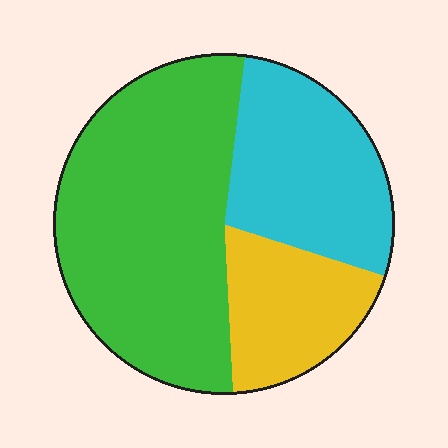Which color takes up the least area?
Yellow, at roughly 20%.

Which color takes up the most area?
Green, at roughly 55%.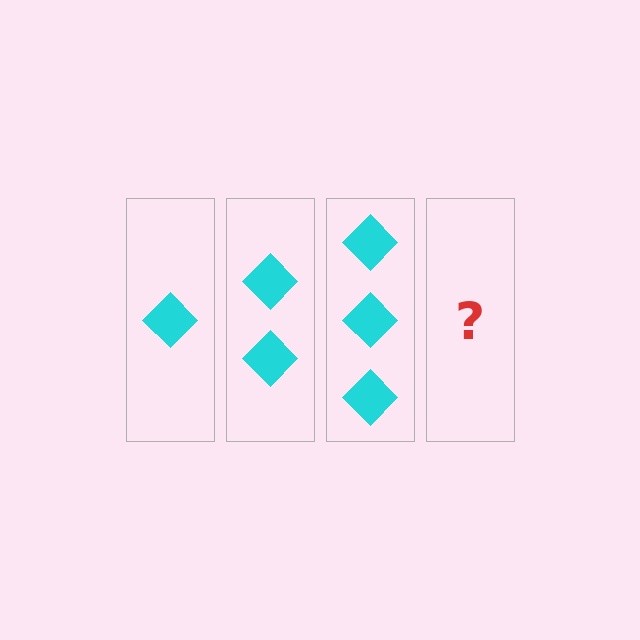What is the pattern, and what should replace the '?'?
The pattern is that each step adds one more diamond. The '?' should be 4 diamonds.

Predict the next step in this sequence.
The next step is 4 diamonds.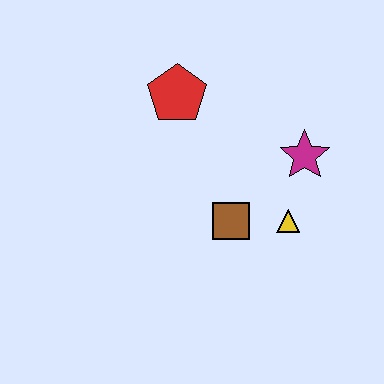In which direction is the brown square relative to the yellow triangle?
The brown square is to the left of the yellow triangle.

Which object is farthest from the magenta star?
The red pentagon is farthest from the magenta star.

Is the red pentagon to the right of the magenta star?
No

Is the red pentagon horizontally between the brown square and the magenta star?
No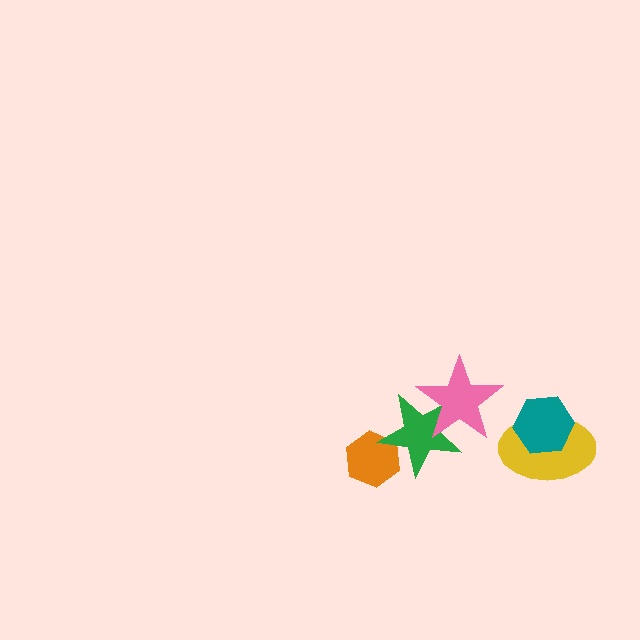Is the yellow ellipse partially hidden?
Yes, it is partially covered by another shape.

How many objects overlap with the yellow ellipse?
1 object overlaps with the yellow ellipse.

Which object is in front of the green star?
The pink star is in front of the green star.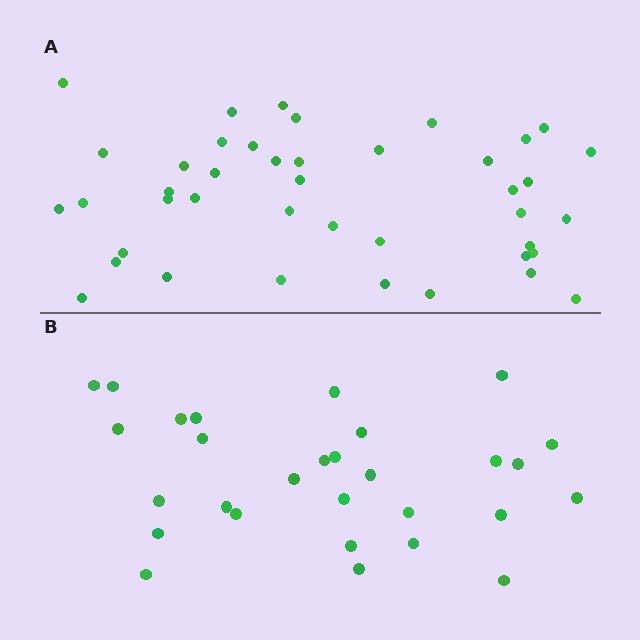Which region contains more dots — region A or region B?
Region A (the top region) has more dots.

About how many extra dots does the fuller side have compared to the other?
Region A has approximately 15 more dots than region B.